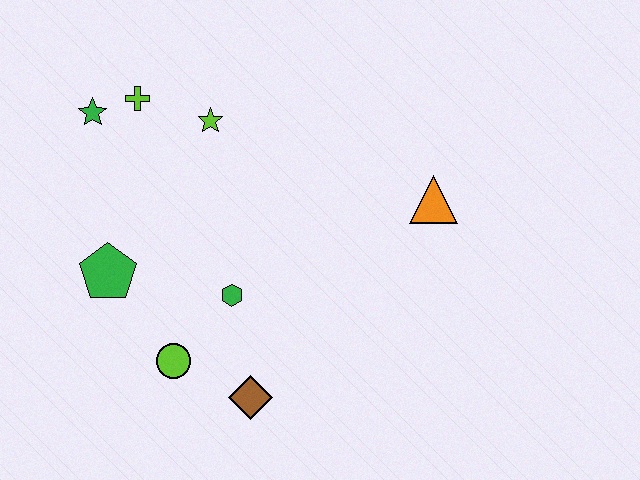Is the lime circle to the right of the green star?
Yes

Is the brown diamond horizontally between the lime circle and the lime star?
No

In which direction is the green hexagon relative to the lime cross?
The green hexagon is below the lime cross.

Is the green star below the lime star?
No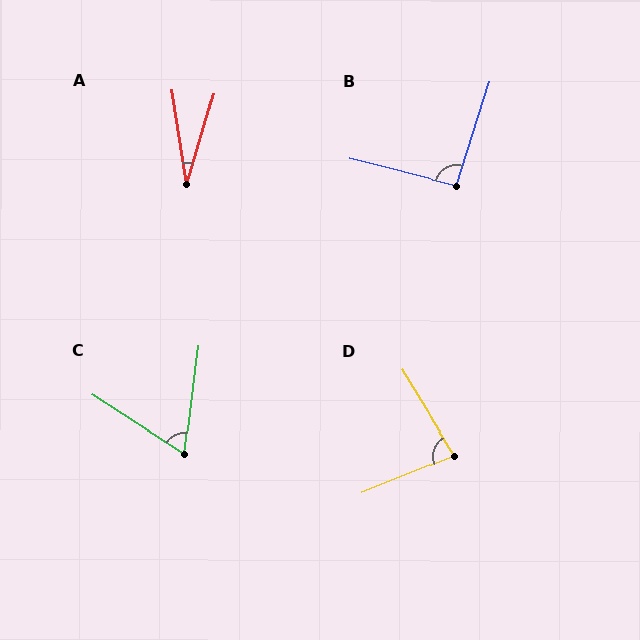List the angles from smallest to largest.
A (26°), C (64°), D (80°), B (93°).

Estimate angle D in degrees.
Approximately 80 degrees.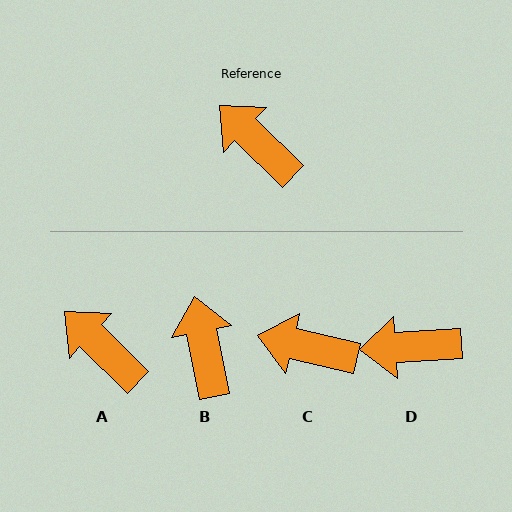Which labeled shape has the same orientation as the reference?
A.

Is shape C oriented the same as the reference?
No, it is off by about 31 degrees.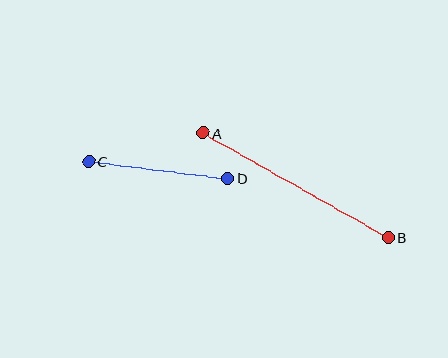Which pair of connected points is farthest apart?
Points A and B are farthest apart.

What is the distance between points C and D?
The distance is approximately 140 pixels.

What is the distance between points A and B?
The distance is approximately 213 pixels.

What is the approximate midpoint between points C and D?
The midpoint is at approximately (158, 170) pixels.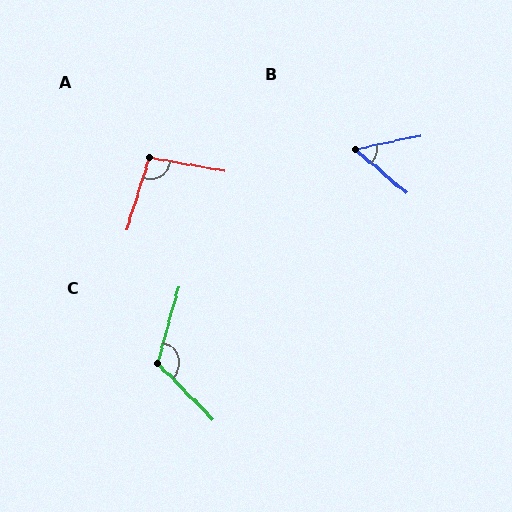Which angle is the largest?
C, at approximately 119 degrees.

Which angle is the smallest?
B, at approximately 53 degrees.